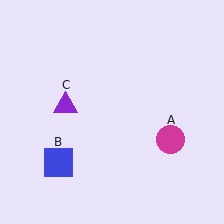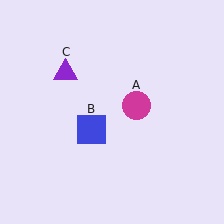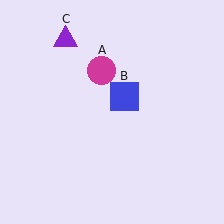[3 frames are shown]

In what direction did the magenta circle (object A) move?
The magenta circle (object A) moved up and to the left.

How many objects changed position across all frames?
3 objects changed position: magenta circle (object A), blue square (object B), purple triangle (object C).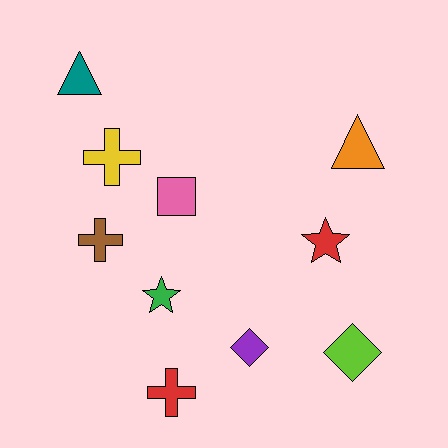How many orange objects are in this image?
There is 1 orange object.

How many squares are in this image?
There is 1 square.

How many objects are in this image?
There are 10 objects.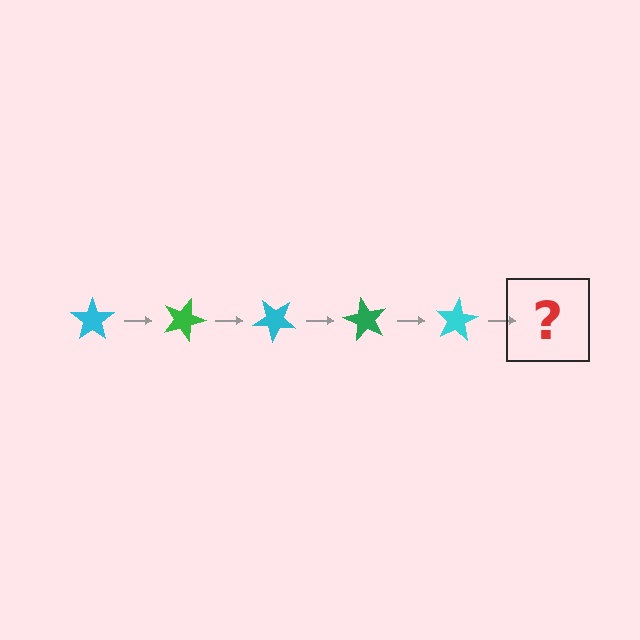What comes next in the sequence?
The next element should be a green star, rotated 100 degrees from the start.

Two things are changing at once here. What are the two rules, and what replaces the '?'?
The two rules are that it rotates 20 degrees each step and the color cycles through cyan and green. The '?' should be a green star, rotated 100 degrees from the start.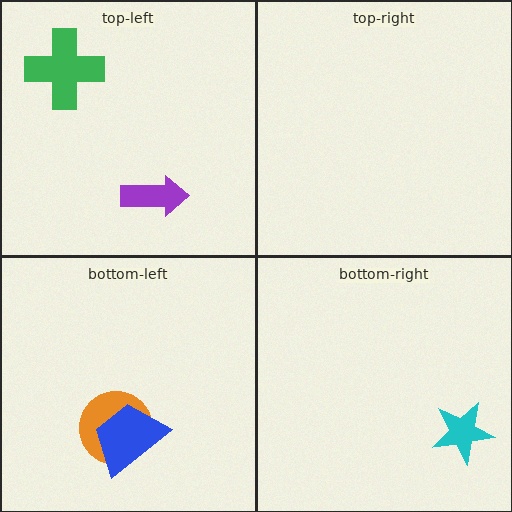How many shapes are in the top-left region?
2.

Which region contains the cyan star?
The bottom-right region.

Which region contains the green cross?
The top-left region.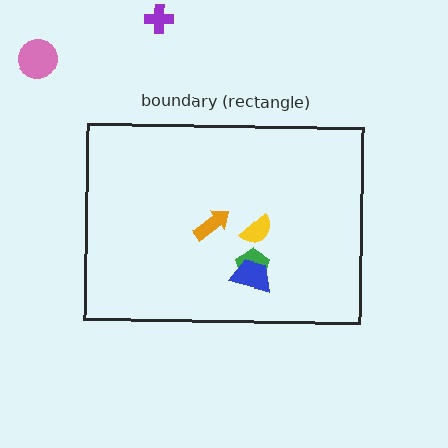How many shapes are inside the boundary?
4 inside, 2 outside.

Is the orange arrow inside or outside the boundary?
Inside.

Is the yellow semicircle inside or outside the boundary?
Inside.